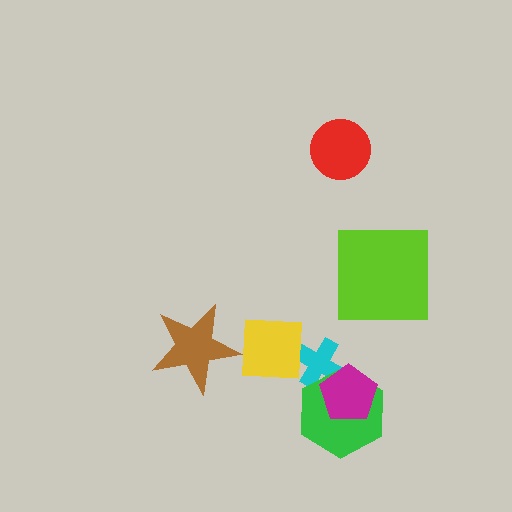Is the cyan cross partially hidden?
Yes, it is partially covered by another shape.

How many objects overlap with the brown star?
0 objects overlap with the brown star.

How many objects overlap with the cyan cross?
2 objects overlap with the cyan cross.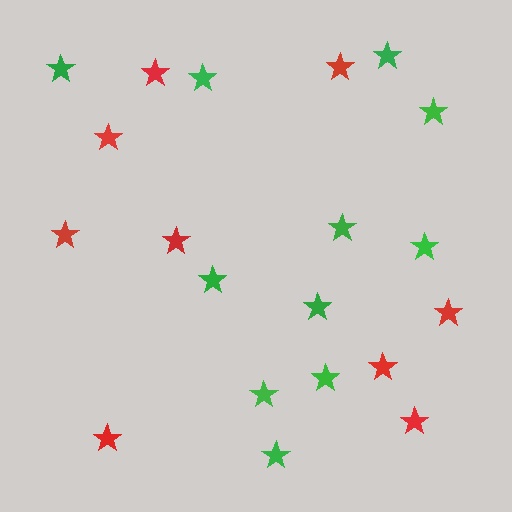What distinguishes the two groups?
There are 2 groups: one group of red stars (9) and one group of green stars (11).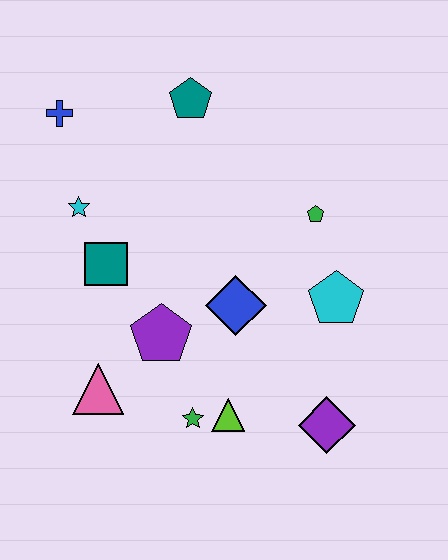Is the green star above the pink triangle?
No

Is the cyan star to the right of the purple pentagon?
No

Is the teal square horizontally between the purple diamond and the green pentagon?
No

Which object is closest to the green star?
The lime triangle is closest to the green star.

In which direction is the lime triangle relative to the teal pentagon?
The lime triangle is below the teal pentagon.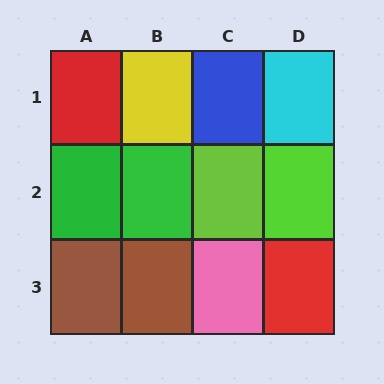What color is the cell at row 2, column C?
Lime.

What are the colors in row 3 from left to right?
Brown, brown, pink, red.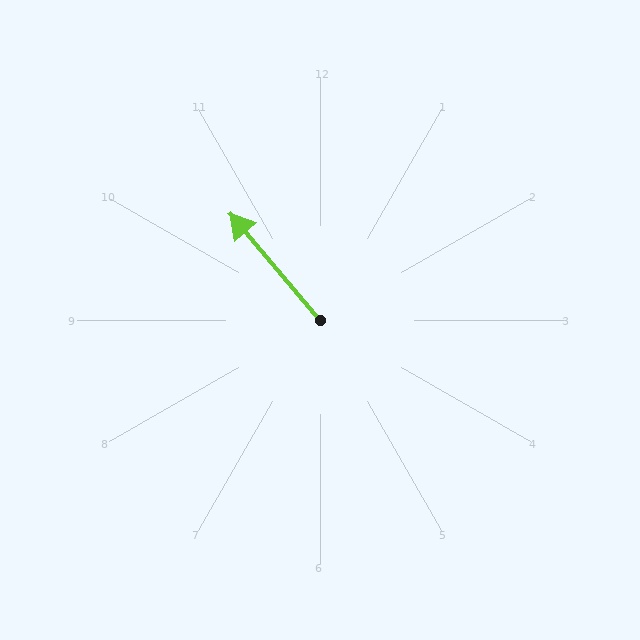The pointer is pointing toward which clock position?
Roughly 11 o'clock.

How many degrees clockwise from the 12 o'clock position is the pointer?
Approximately 320 degrees.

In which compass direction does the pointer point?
Northwest.